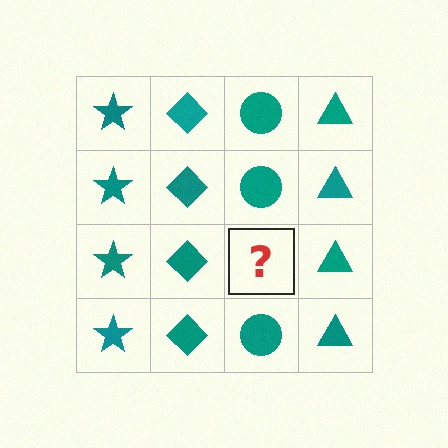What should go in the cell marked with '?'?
The missing cell should contain a teal circle.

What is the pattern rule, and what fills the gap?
The rule is that each column has a consistent shape. The gap should be filled with a teal circle.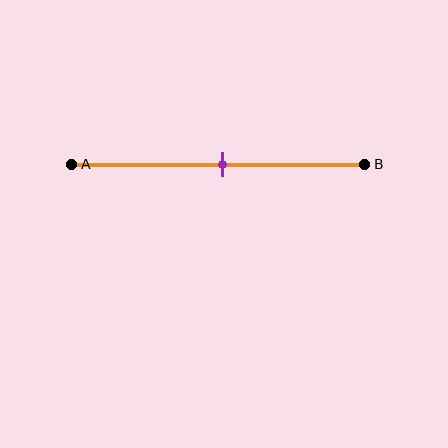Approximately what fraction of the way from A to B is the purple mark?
The purple mark is approximately 50% of the way from A to B.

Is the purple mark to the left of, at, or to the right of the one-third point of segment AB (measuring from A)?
The purple mark is to the right of the one-third point of segment AB.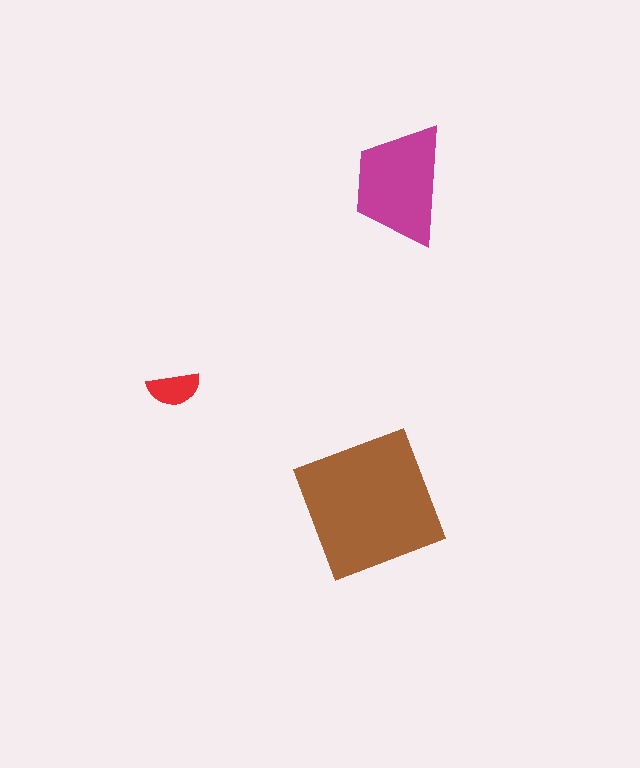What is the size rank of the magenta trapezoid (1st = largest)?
2nd.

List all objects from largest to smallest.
The brown square, the magenta trapezoid, the red semicircle.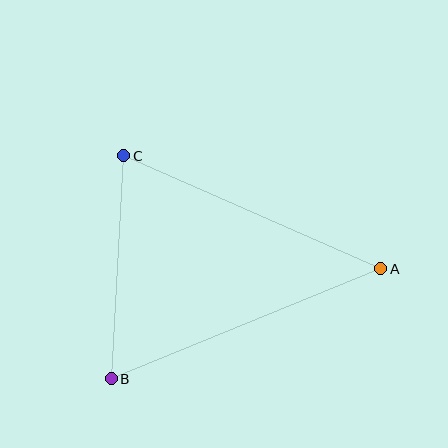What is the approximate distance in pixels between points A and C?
The distance between A and C is approximately 281 pixels.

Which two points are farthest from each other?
Points A and B are farthest from each other.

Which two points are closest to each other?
Points B and C are closest to each other.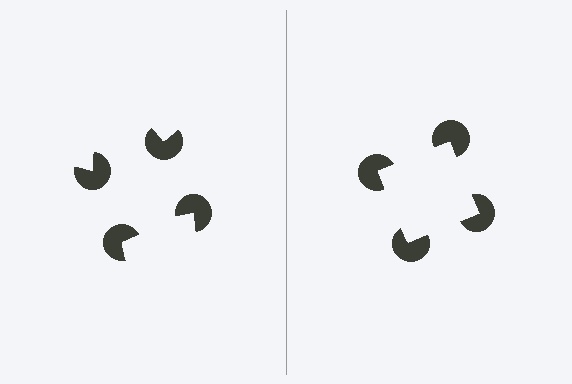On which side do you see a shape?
An illusory square appears on the right side. On the left side the wedge cuts are rotated, so no coherent shape forms.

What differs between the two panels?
The pac-man discs are positioned identically on both sides; only the wedge orientations differ. On the right they align to a square; on the left they are misaligned.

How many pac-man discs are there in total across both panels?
8 — 4 on each side.